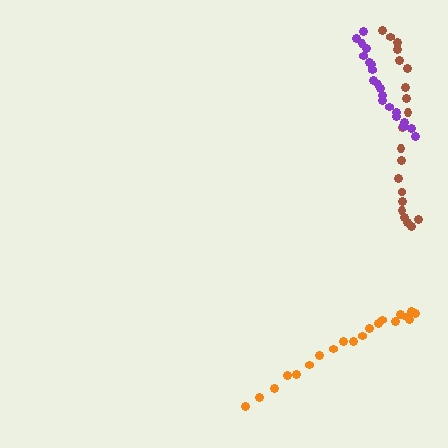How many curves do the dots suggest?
There are 3 distinct paths.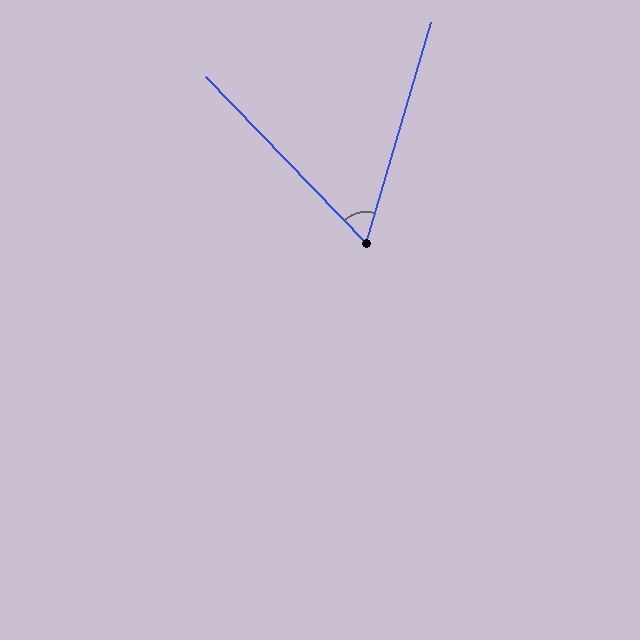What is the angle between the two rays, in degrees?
Approximately 60 degrees.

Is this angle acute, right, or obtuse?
It is acute.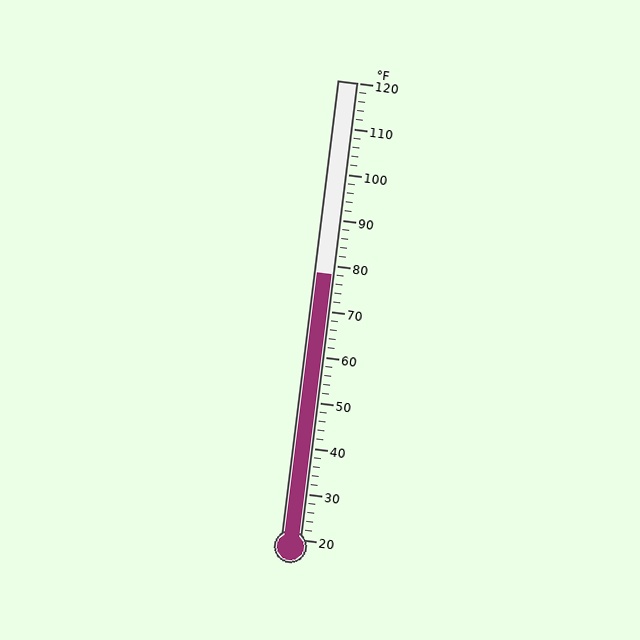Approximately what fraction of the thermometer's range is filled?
The thermometer is filled to approximately 60% of its range.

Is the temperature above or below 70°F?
The temperature is above 70°F.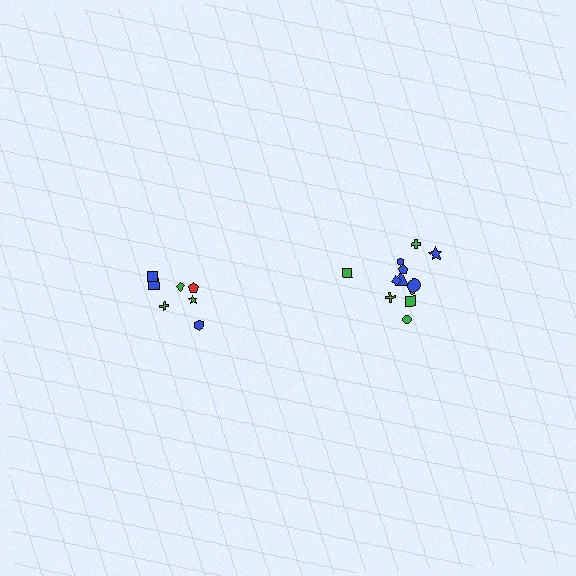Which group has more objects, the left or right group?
The right group.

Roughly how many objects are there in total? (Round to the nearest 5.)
Roughly 20 objects in total.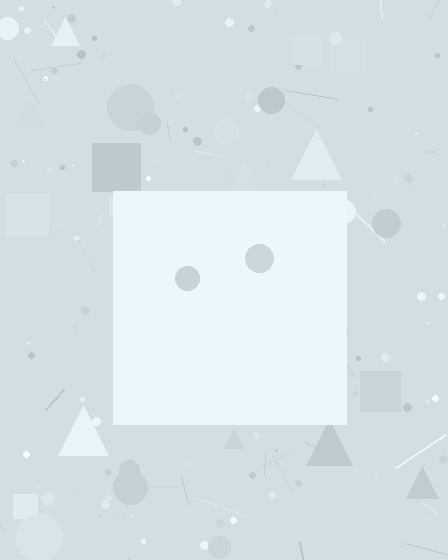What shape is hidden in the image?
A square is hidden in the image.